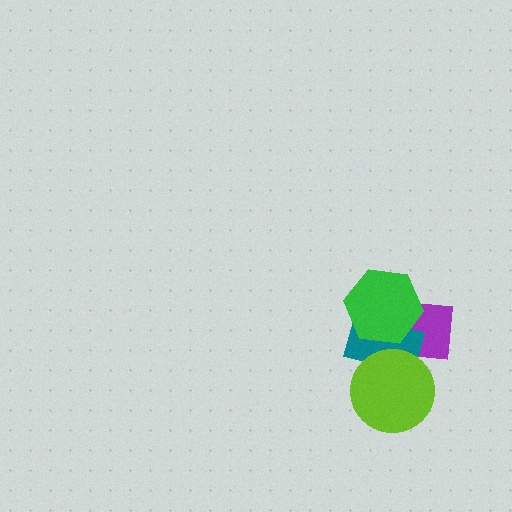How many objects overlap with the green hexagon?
2 objects overlap with the green hexagon.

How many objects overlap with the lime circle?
2 objects overlap with the lime circle.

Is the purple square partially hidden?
Yes, it is partially covered by another shape.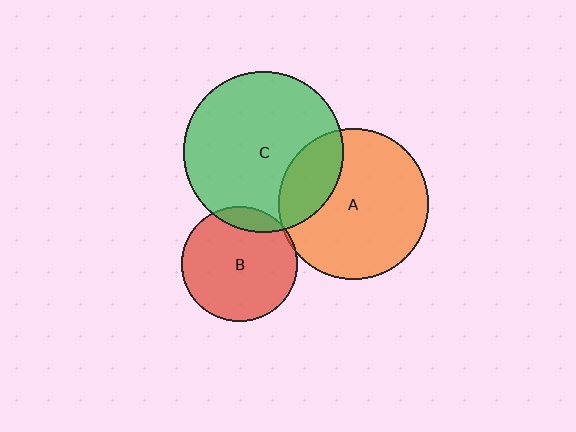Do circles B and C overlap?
Yes.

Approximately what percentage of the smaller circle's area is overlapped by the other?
Approximately 10%.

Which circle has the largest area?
Circle C (green).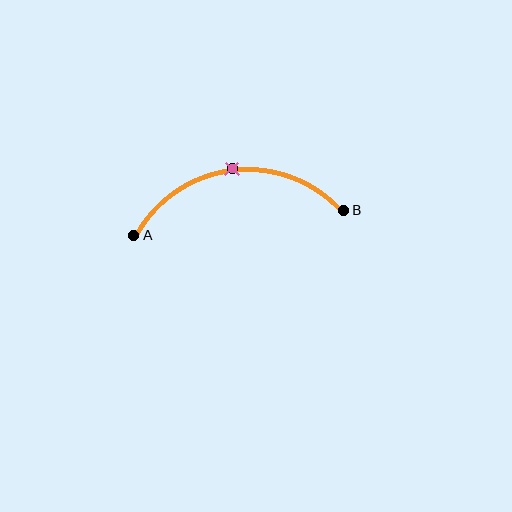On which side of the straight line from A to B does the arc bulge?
The arc bulges above the straight line connecting A and B.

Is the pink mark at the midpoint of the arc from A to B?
Yes. The pink mark lies on the arc at equal arc-length from both A and B — it is the arc midpoint.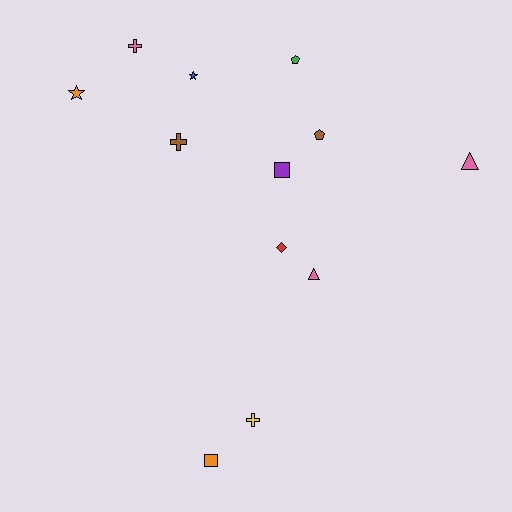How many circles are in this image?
There are no circles.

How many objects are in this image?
There are 12 objects.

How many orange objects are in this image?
There are 2 orange objects.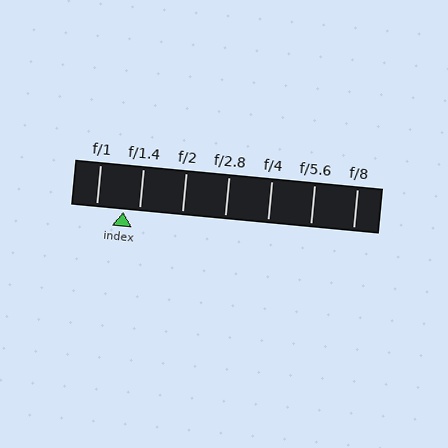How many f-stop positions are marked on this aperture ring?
There are 7 f-stop positions marked.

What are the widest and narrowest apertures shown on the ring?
The widest aperture shown is f/1 and the narrowest is f/8.